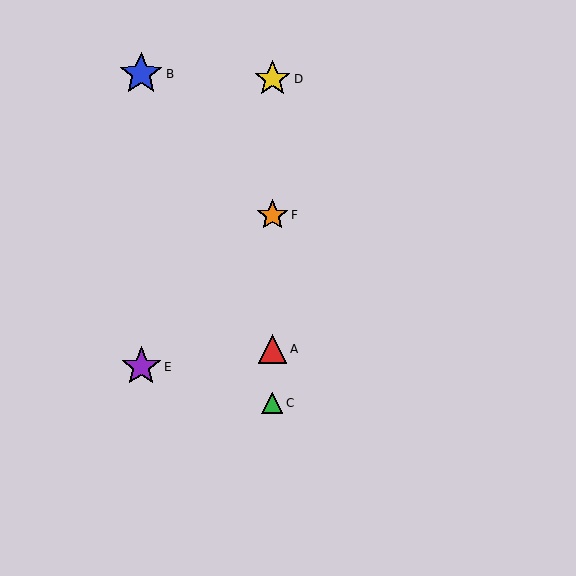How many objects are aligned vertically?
4 objects (A, C, D, F) are aligned vertically.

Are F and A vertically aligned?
Yes, both are at x≈272.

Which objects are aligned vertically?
Objects A, C, D, F are aligned vertically.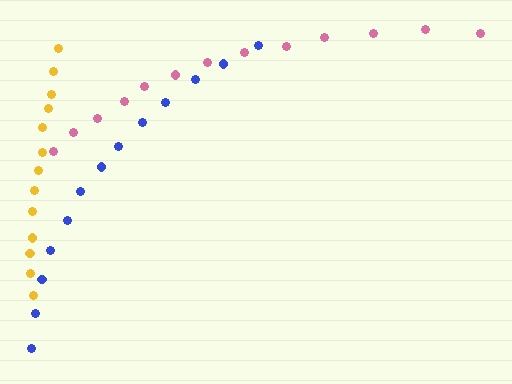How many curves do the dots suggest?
There are 3 distinct paths.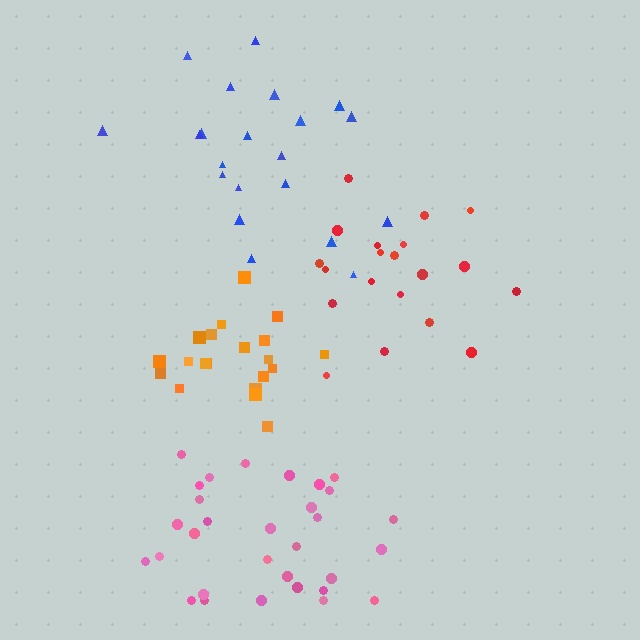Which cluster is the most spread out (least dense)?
Blue.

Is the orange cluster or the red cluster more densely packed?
Orange.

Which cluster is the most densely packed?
Orange.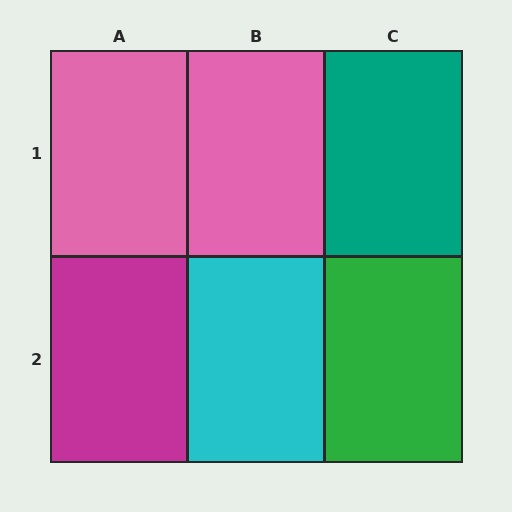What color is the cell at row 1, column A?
Pink.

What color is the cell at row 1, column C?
Teal.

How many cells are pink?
2 cells are pink.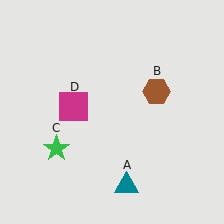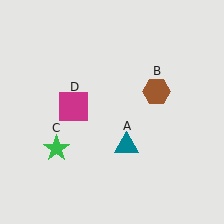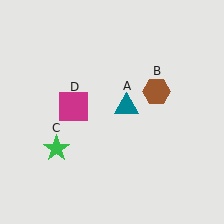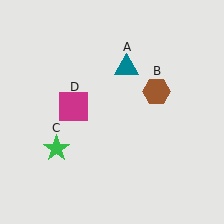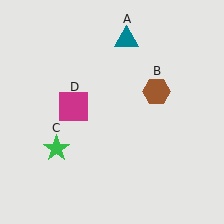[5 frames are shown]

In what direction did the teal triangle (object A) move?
The teal triangle (object A) moved up.